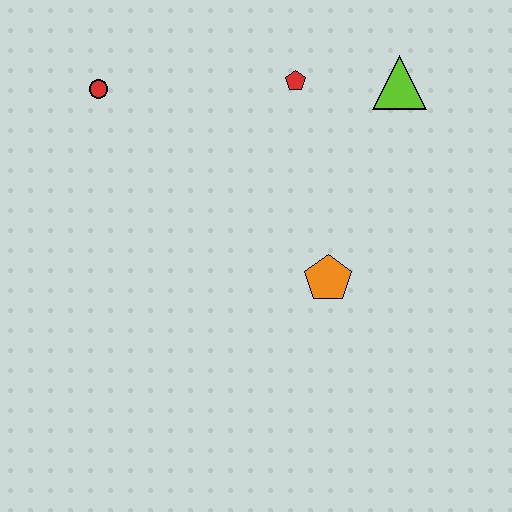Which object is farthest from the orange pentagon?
The red circle is farthest from the orange pentagon.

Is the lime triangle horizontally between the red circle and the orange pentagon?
No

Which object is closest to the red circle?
The red pentagon is closest to the red circle.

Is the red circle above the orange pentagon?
Yes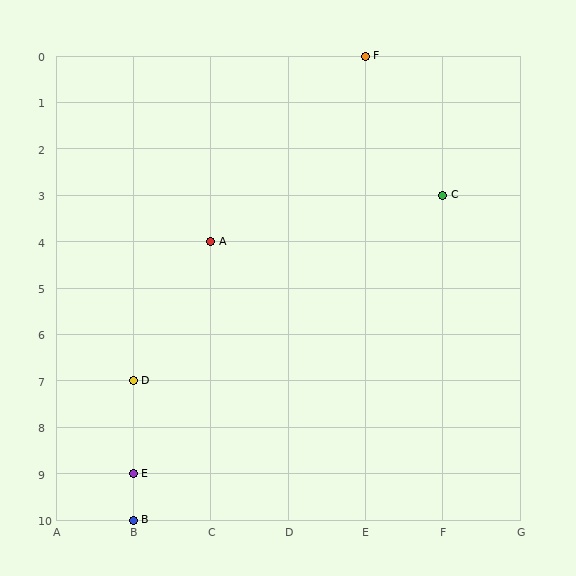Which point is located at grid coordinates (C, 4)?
Point A is at (C, 4).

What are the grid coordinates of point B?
Point B is at grid coordinates (B, 10).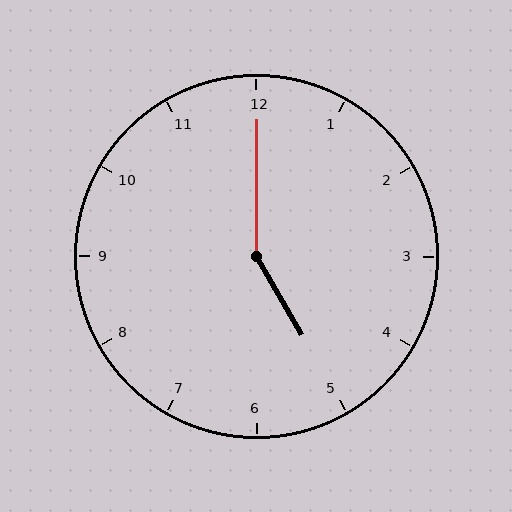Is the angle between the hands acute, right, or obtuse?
It is obtuse.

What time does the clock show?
5:00.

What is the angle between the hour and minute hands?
Approximately 150 degrees.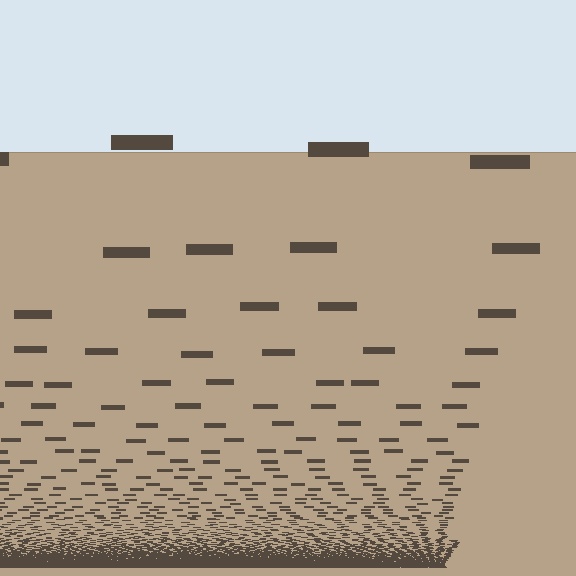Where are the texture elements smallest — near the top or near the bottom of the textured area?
Near the bottom.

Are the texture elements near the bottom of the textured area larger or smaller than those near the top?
Smaller. The gradient is inverted — elements near the bottom are smaller and denser.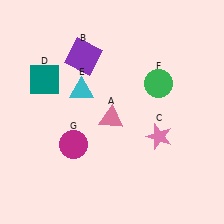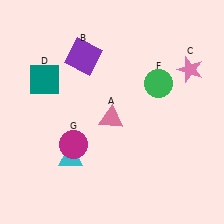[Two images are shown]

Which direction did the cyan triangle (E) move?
The cyan triangle (E) moved down.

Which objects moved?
The objects that moved are: the pink star (C), the cyan triangle (E).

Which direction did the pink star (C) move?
The pink star (C) moved up.